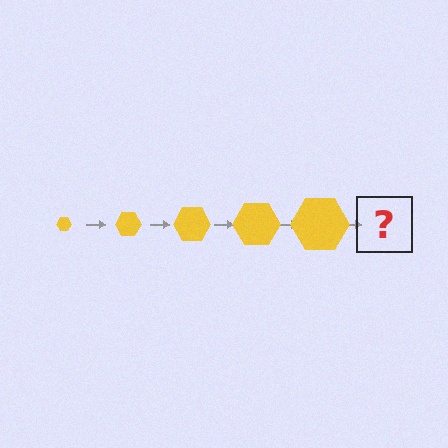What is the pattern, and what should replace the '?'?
The pattern is that the hexagon gets progressively larger each step. The '?' should be a yellow hexagon, larger than the previous one.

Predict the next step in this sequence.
The next step is a yellow hexagon, larger than the previous one.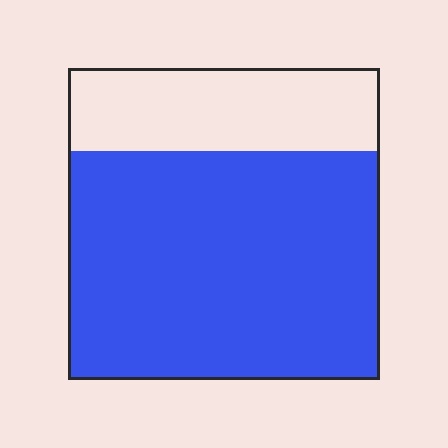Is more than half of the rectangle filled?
Yes.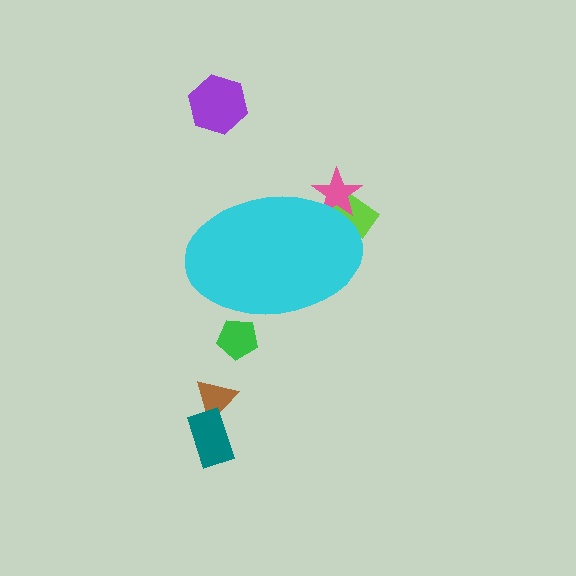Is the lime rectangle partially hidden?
Yes, the lime rectangle is partially hidden behind the cyan ellipse.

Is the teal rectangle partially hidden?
No, the teal rectangle is fully visible.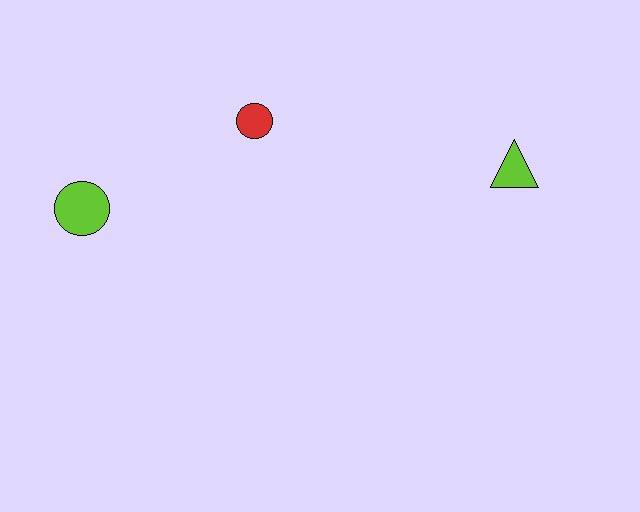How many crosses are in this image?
There are no crosses.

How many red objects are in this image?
There is 1 red object.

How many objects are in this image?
There are 3 objects.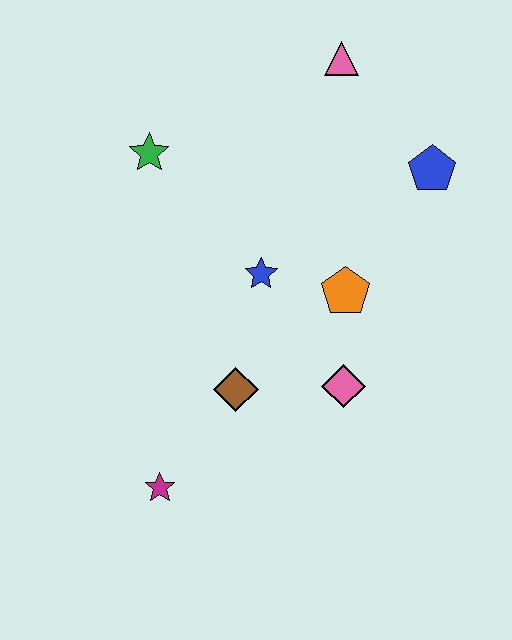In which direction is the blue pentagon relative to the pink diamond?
The blue pentagon is above the pink diamond.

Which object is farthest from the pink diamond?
The pink triangle is farthest from the pink diamond.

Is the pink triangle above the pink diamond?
Yes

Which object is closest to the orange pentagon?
The blue star is closest to the orange pentagon.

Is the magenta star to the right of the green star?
Yes